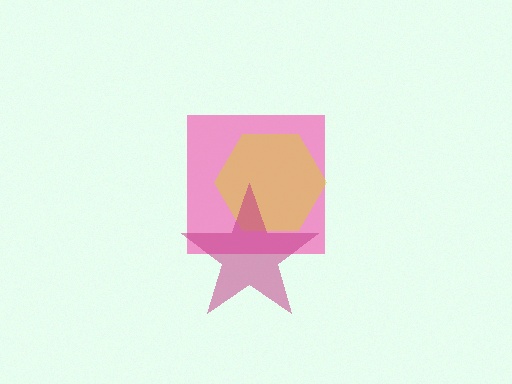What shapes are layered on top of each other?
The layered shapes are: a pink square, a yellow hexagon, a magenta star.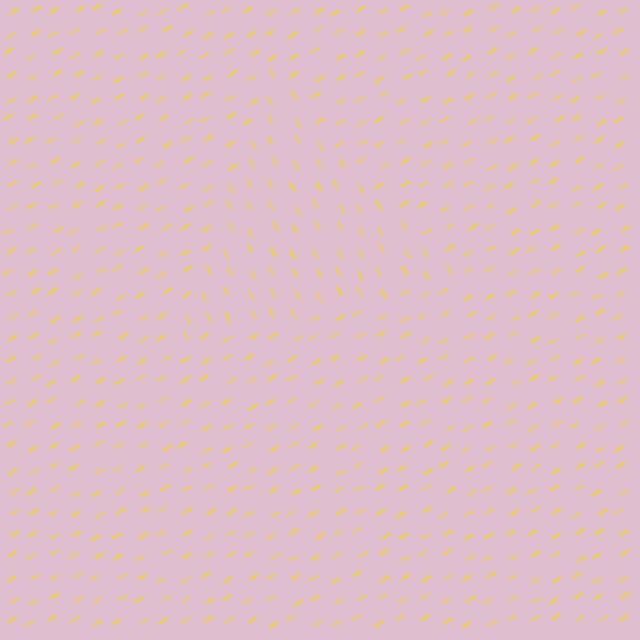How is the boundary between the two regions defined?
The boundary is defined purely by a change in line orientation (approximately 87 degrees difference). All lines are the same color and thickness.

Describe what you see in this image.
The image is filled with small yellow line segments. A triangle region in the image has lines oriented differently from the surrounding lines, creating a visible texture boundary.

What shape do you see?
I see a triangle.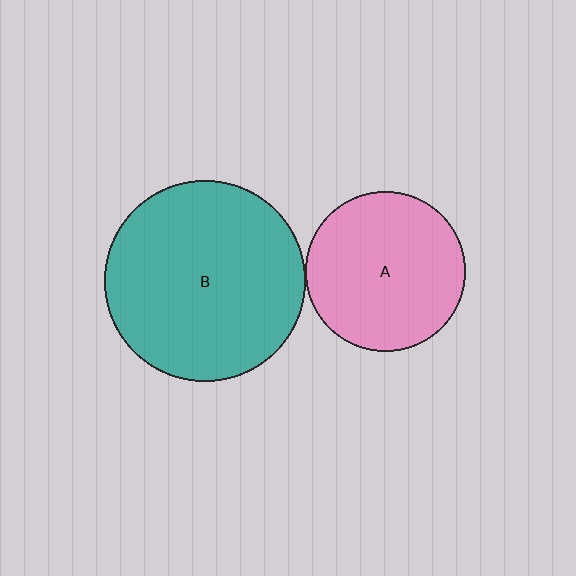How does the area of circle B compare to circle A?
Approximately 1.6 times.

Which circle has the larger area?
Circle B (teal).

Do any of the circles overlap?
No, none of the circles overlap.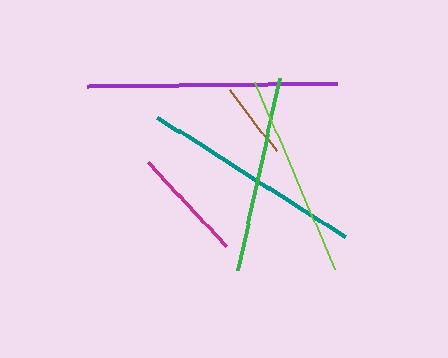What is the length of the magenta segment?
The magenta segment is approximately 115 pixels long.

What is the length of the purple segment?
The purple segment is approximately 251 pixels long.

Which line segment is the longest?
The purple line is the longest at approximately 251 pixels.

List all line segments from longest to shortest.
From longest to shortest: purple, teal, lime, green, magenta, brown.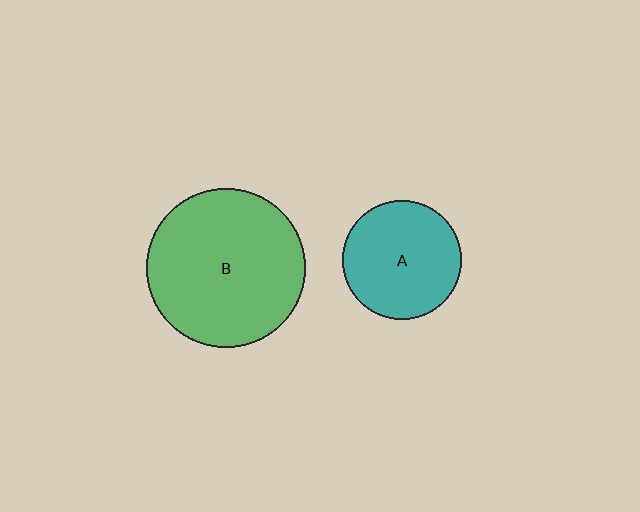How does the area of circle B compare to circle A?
Approximately 1.8 times.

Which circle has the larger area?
Circle B (green).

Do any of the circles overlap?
No, none of the circles overlap.